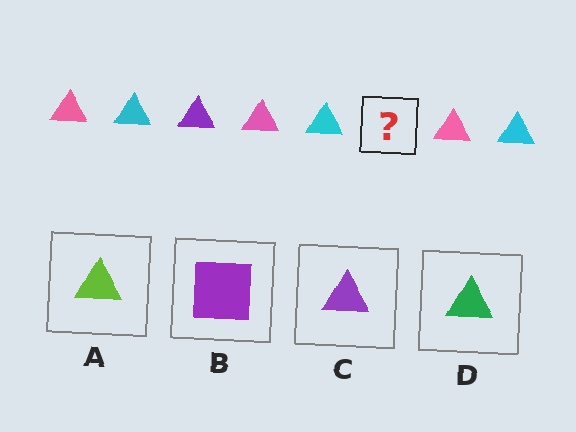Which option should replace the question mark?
Option C.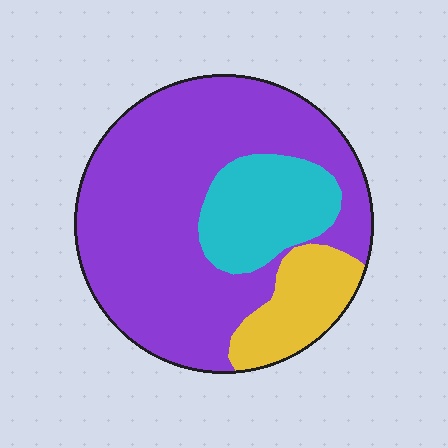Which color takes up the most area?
Purple, at roughly 70%.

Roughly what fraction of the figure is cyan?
Cyan takes up between a sixth and a third of the figure.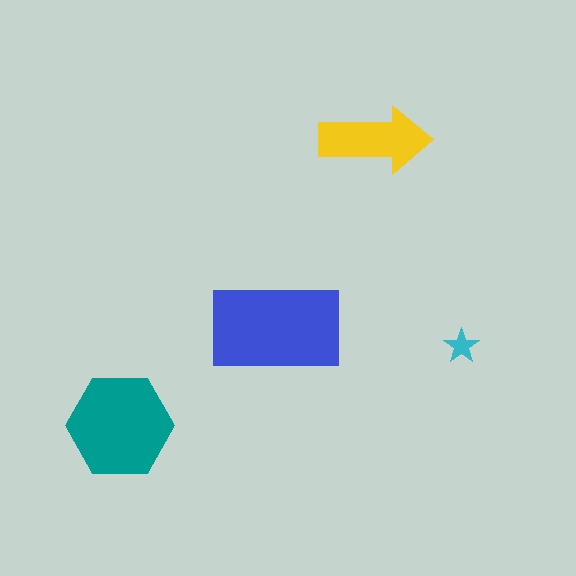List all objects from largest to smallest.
The blue rectangle, the teal hexagon, the yellow arrow, the cyan star.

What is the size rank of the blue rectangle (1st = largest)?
1st.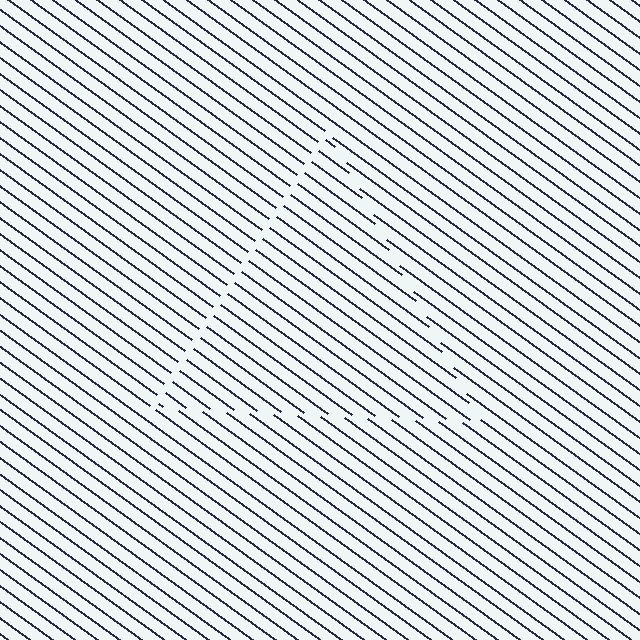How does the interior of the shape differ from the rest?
The interior of the shape contains the same grating, shifted by half a period — the contour is defined by the phase discontinuity where line-ends from the inner and outer gratings abut.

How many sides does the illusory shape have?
3 sides — the line-ends trace a triangle.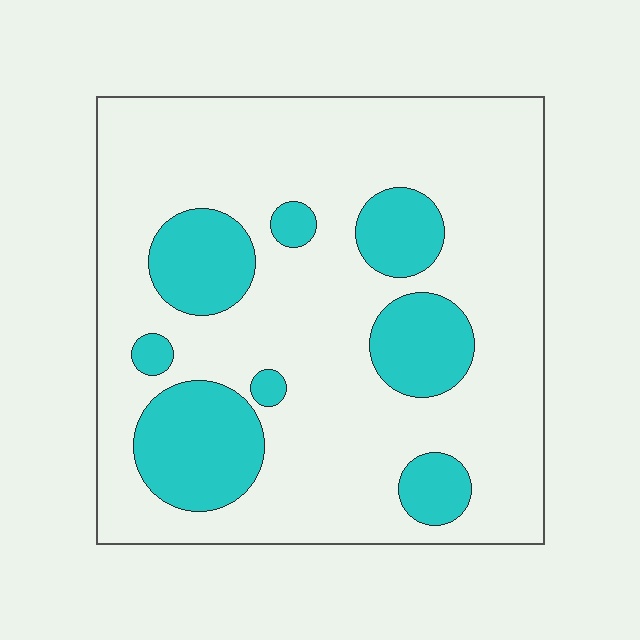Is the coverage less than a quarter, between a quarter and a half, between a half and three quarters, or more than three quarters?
Less than a quarter.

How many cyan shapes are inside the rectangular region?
8.